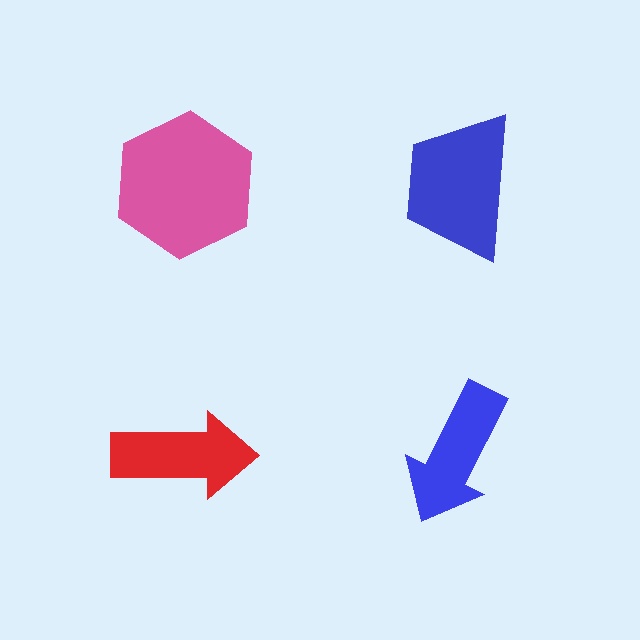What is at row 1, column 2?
A blue trapezoid.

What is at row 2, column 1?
A red arrow.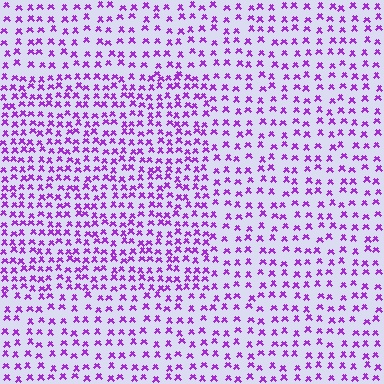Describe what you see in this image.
The image contains small purple elements arranged at two different densities. A rectangle-shaped region is visible where the elements are more densely packed than the surrounding area.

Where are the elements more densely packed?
The elements are more densely packed inside the rectangle boundary.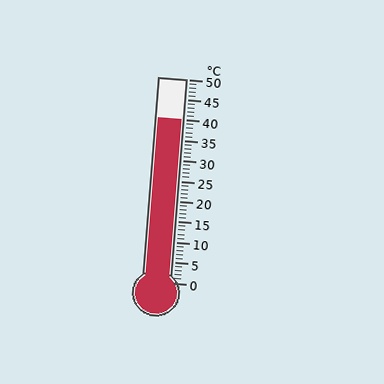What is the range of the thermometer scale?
The thermometer scale ranges from 0°C to 50°C.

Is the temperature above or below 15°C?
The temperature is above 15°C.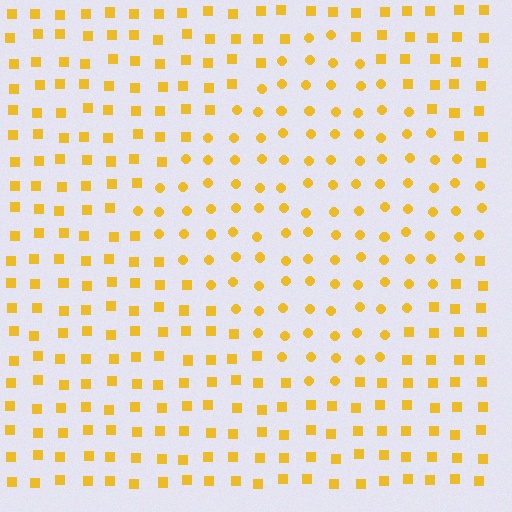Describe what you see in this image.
The image is filled with small yellow elements arranged in a uniform grid. A diamond-shaped region contains circles, while the surrounding area contains squares. The boundary is defined purely by the change in element shape.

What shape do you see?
I see a diamond.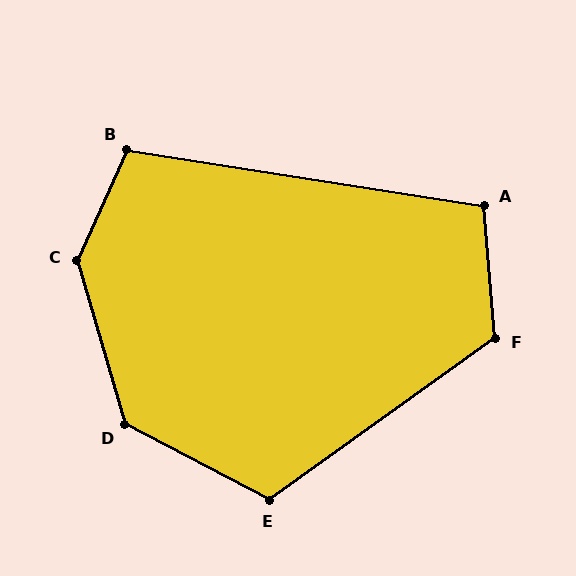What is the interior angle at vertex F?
Approximately 121 degrees (obtuse).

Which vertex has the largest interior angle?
C, at approximately 140 degrees.